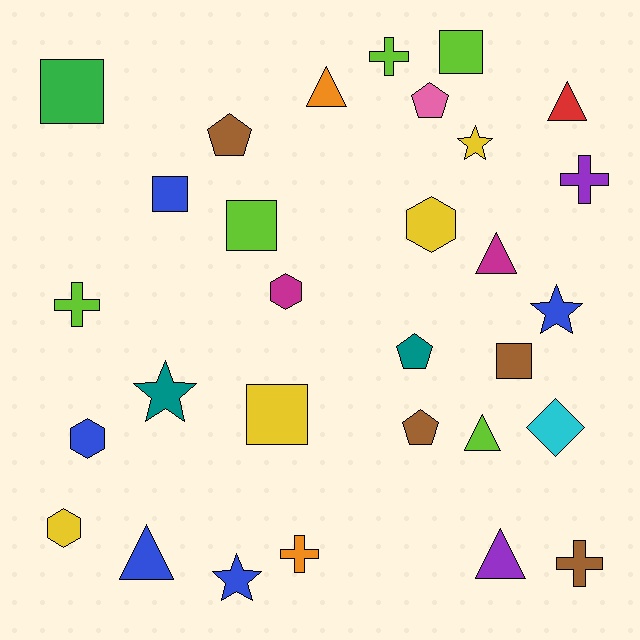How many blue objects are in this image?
There are 5 blue objects.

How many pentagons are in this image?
There are 4 pentagons.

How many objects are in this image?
There are 30 objects.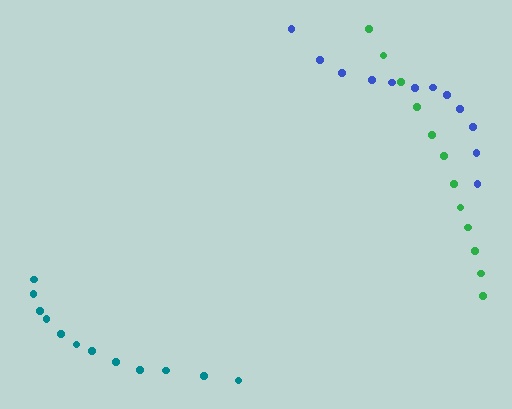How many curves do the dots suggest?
There are 3 distinct paths.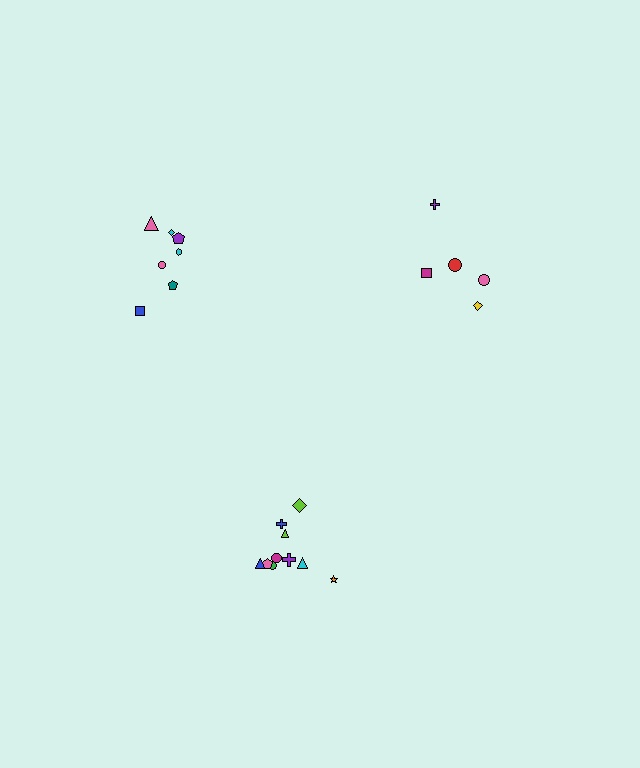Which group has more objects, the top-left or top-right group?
The top-left group.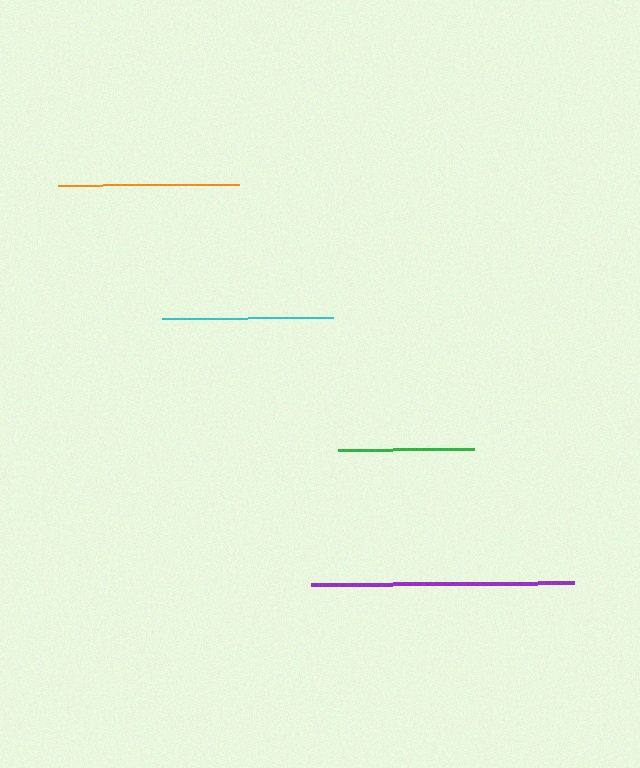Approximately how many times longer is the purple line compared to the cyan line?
The purple line is approximately 1.5 times the length of the cyan line.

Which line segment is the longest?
The purple line is the longest at approximately 263 pixels.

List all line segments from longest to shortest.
From longest to shortest: purple, orange, cyan, green.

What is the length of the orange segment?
The orange segment is approximately 181 pixels long.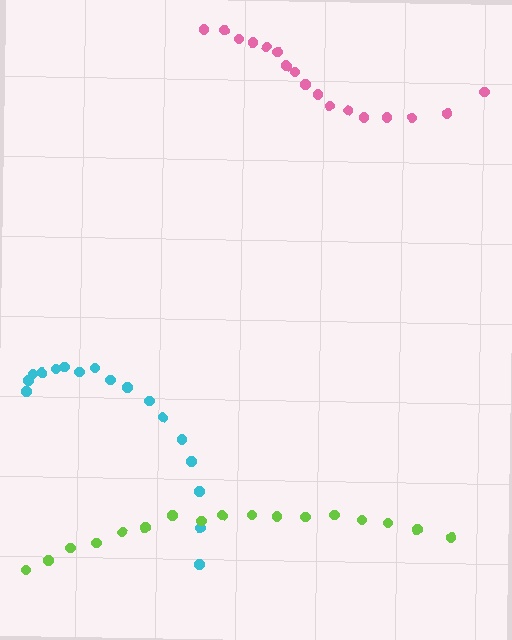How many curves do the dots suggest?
There are 3 distinct paths.